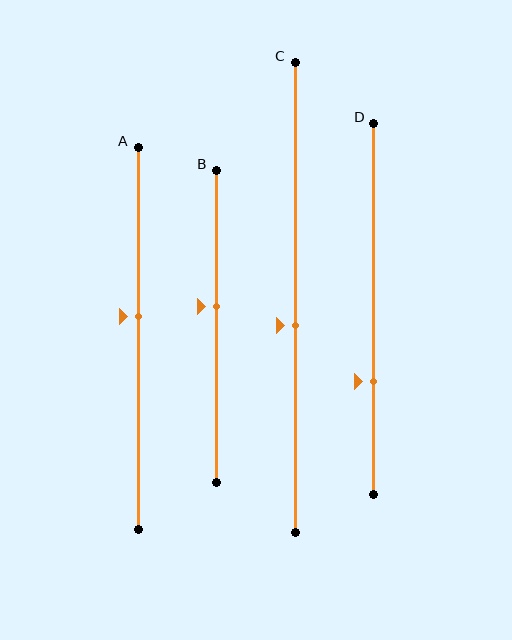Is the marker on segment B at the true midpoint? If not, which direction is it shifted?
No, the marker on segment B is shifted upward by about 7% of the segment length.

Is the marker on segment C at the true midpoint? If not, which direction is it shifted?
No, the marker on segment C is shifted downward by about 6% of the segment length.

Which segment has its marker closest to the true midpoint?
Segment A has its marker closest to the true midpoint.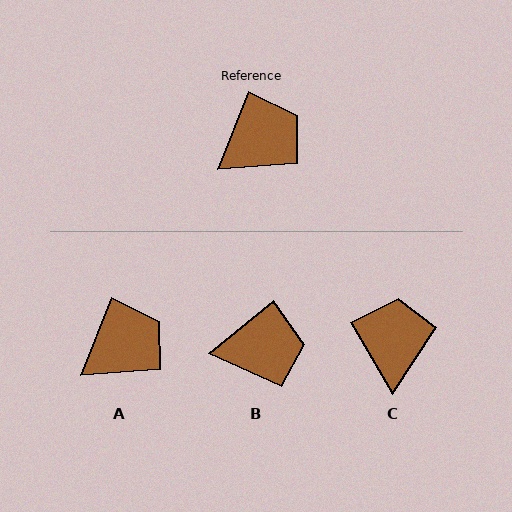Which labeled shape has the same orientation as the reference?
A.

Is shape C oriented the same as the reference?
No, it is off by about 52 degrees.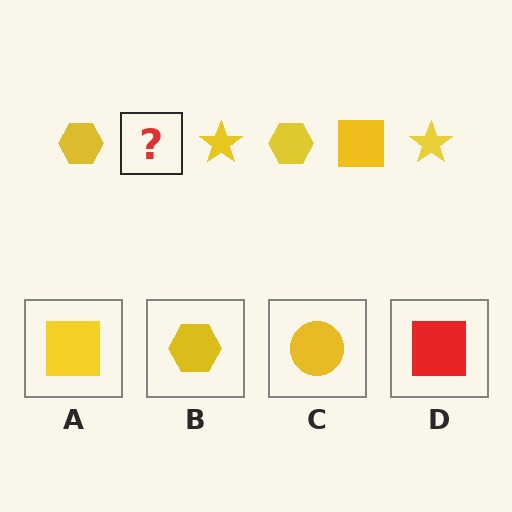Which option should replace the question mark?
Option A.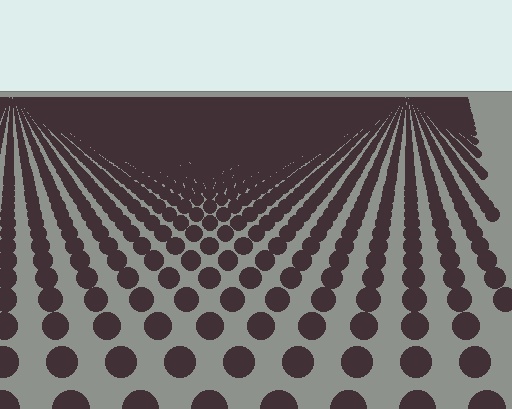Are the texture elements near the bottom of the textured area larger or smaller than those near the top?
Larger. Near the bottom, elements are closer to the viewer and appear at a bigger on-screen size.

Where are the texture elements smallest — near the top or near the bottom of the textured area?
Near the top.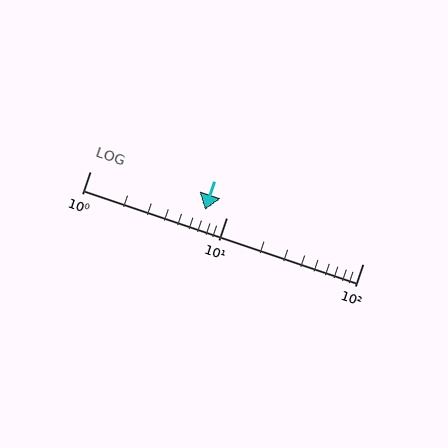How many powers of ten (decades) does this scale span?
The scale spans 2 decades, from 1 to 100.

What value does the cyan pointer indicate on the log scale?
The pointer indicates approximately 7.